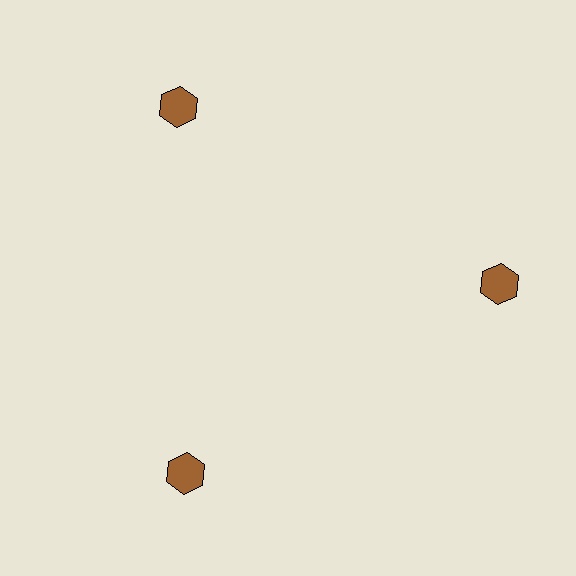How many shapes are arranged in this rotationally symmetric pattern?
There are 3 shapes, arranged in 3 groups of 1.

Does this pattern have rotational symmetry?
Yes, this pattern has 3-fold rotational symmetry. It looks the same after rotating 120 degrees around the center.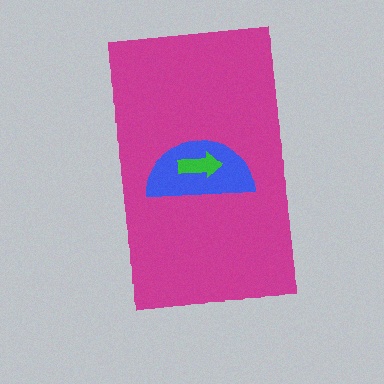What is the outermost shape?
The magenta rectangle.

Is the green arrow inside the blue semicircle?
Yes.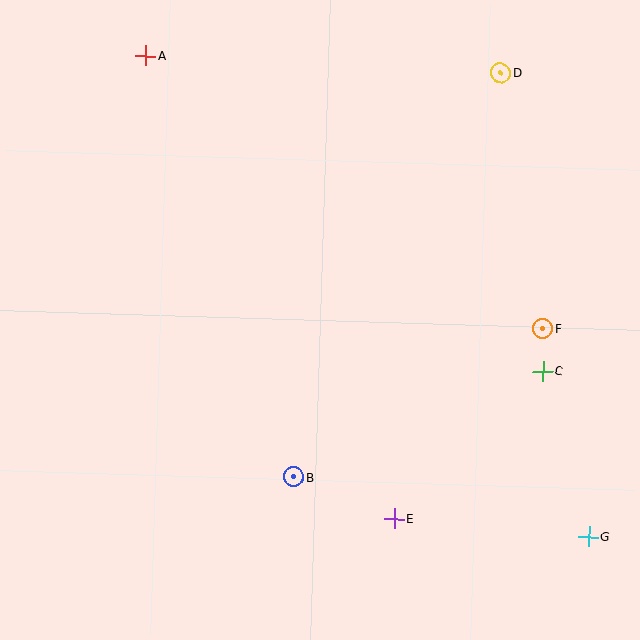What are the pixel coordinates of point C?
Point C is at (543, 371).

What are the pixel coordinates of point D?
Point D is at (500, 73).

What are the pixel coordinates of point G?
Point G is at (589, 537).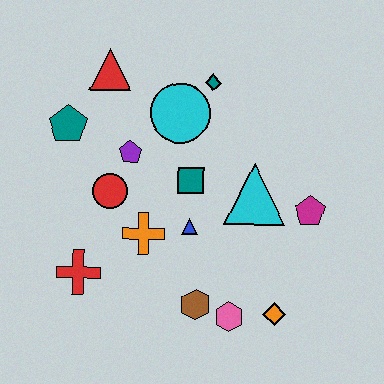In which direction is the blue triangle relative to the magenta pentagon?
The blue triangle is to the left of the magenta pentagon.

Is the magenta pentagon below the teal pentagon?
Yes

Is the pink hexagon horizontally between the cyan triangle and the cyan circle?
Yes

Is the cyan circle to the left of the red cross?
No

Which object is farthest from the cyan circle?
The orange diamond is farthest from the cyan circle.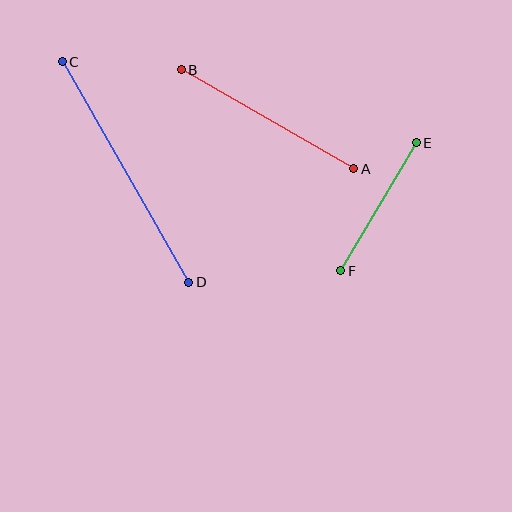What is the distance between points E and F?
The distance is approximately 148 pixels.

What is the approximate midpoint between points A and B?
The midpoint is at approximately (268, 119) pixels.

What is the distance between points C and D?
The distance is approximately 254 pixels.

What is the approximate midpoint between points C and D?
The midpoint is at approximately (125, 172) pixels.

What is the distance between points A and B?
The distance is approximately 199 pixels.